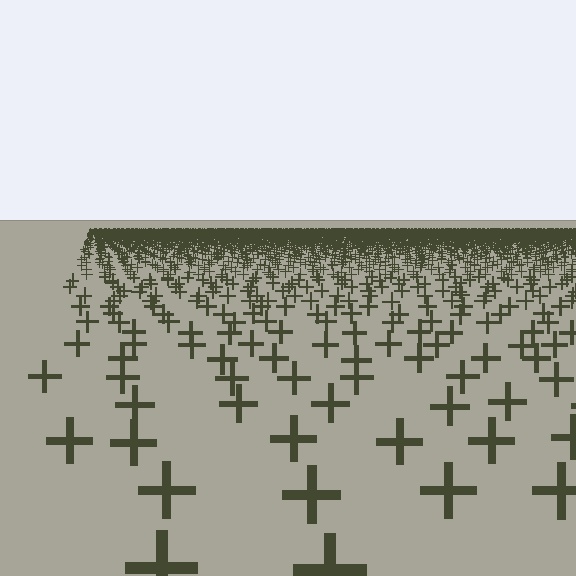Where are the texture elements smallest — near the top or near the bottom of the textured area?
Near the top.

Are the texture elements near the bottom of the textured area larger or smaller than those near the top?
Larger. Near the bottom, elements are closer to the viewer and appear at a bigger on-screen size.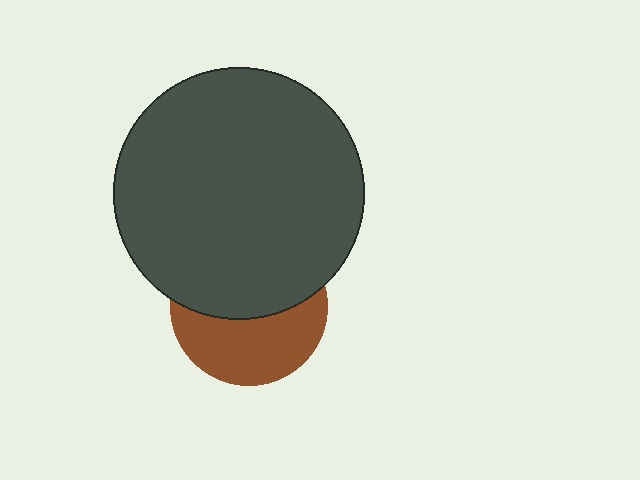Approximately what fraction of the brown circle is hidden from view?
Roughly 53% of the brown circle is hidden behind the dark gray circle.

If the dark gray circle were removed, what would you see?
You would see the complete brown circle.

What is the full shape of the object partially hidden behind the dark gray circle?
The partially hidden object is a brown circle.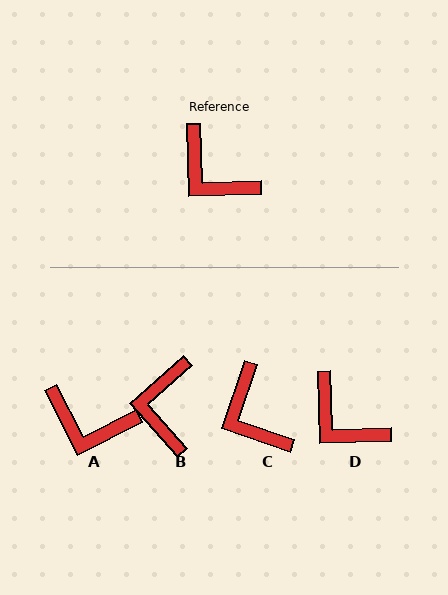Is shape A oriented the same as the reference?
No, it is off by about 25 degrees.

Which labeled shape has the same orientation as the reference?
D.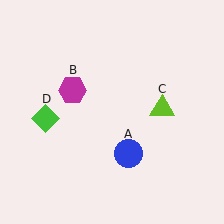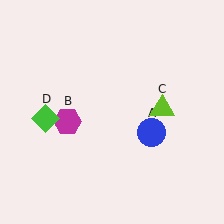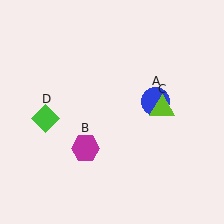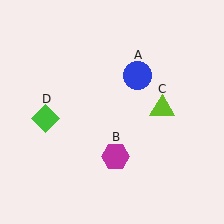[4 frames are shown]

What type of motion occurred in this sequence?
The blue circle (object A), magenta hexagon (object B) rotated counterclockwise around the center of the scene.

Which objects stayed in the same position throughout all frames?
Lime triangle (object C) and green diamond (object D) remained stationary.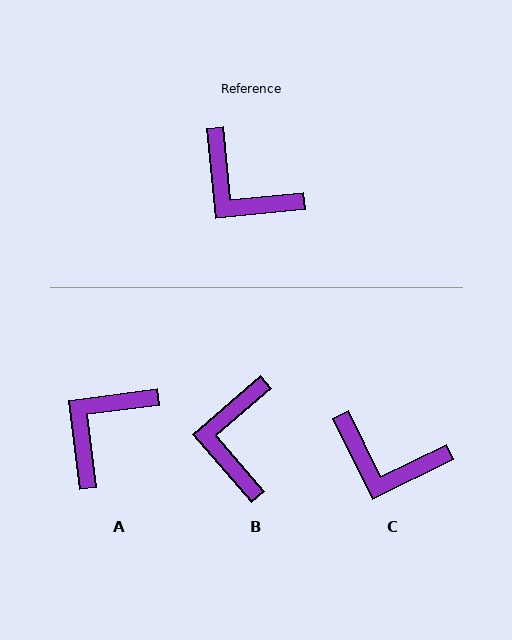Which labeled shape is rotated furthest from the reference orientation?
A, about 88 degrees away.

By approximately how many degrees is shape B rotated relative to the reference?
Approximately 55 degrees clockwise.